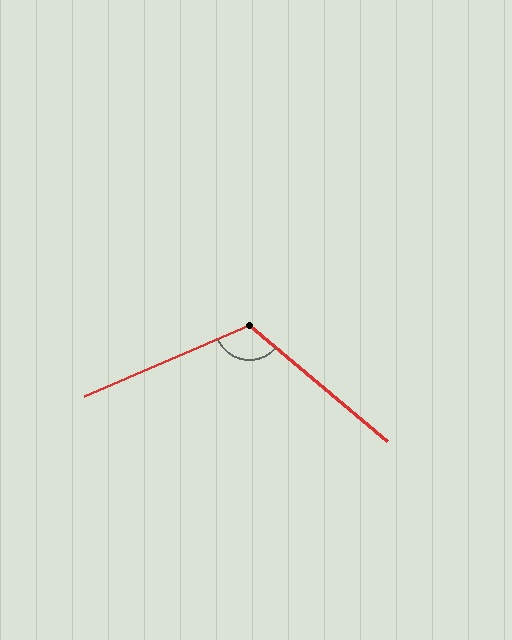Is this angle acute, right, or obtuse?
It is obtuse.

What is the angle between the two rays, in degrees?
Approximately 117 degrees.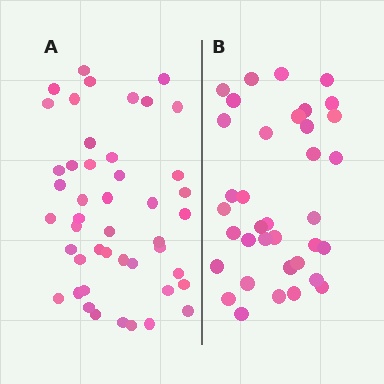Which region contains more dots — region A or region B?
Region A (the left region) has more dots.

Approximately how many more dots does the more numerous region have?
Region A has roughly 10 or so more dots than region B.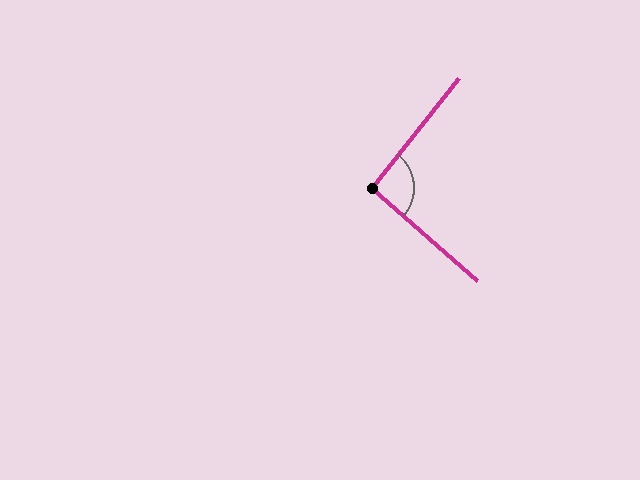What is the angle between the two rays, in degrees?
Approximately 93 degrees.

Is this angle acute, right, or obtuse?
It is approximately a right angle.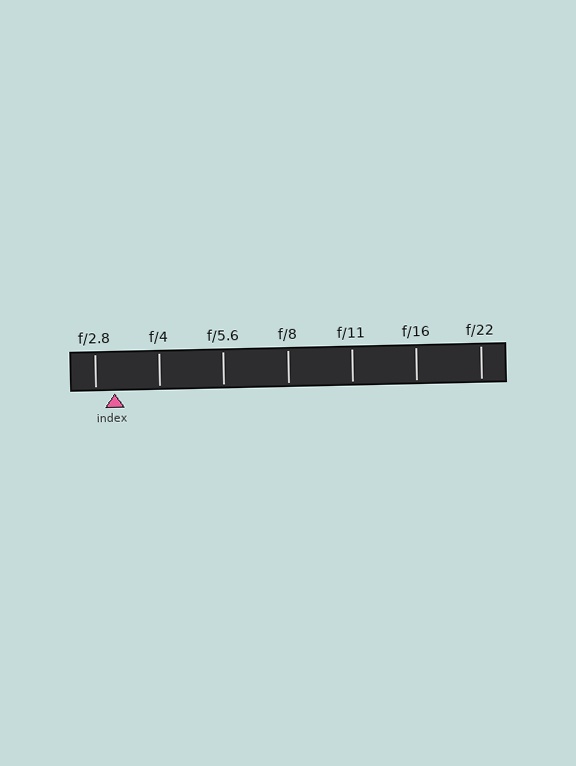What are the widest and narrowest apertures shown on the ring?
The widest aperture shown is f/2.8 and the narrowest is f/22.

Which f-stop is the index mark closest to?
The index mark is closest to f/2.8.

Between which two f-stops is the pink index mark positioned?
The index mark is between f/2.8 and f/4.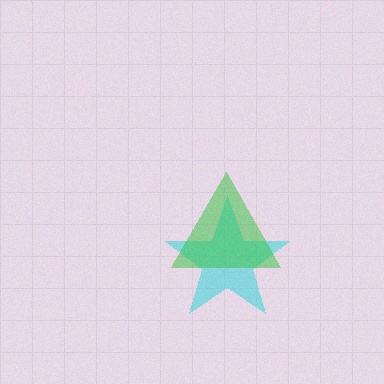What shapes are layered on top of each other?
The layered shapes are: a cyan star, a green triangle.